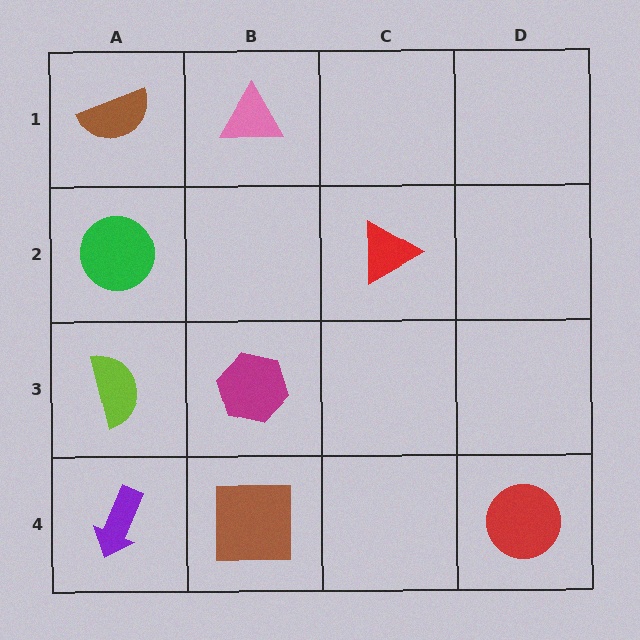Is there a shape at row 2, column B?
No, that cell is empty.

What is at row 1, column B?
A pink triangle.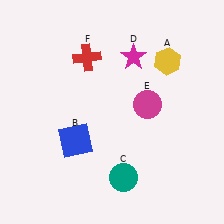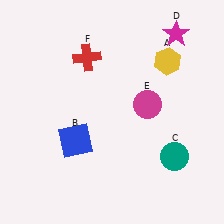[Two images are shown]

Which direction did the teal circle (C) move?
The teal circle (C) moved right.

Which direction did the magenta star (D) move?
The magenta star (D) moved right.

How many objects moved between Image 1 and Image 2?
2 objects moved between the two images.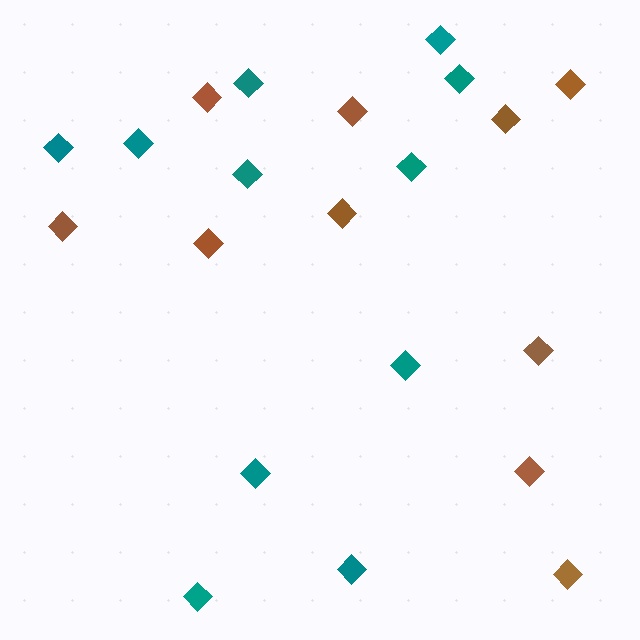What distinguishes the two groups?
There are 2 groups: one group of teal diamonds (11) and one group of brown diamonds (10).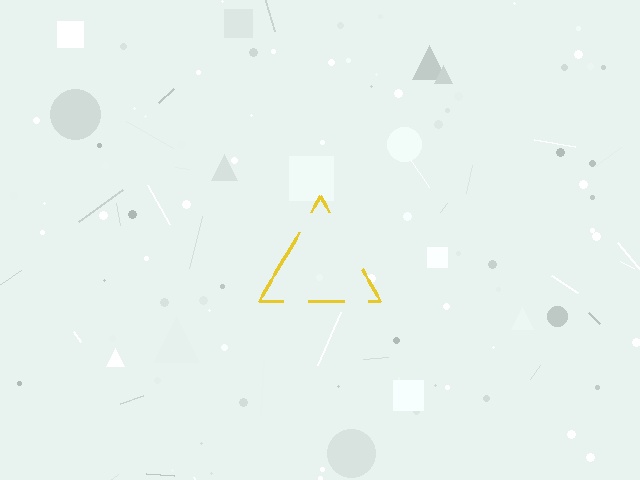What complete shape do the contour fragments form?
The contour fragments form a triangle.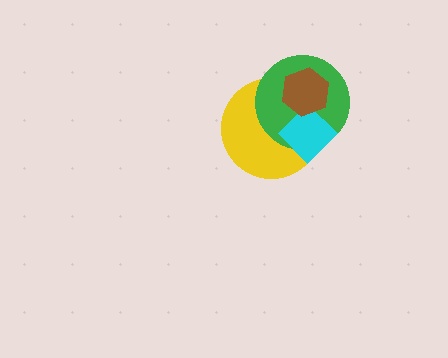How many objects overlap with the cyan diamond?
3 objects overlap with the cyan diamond.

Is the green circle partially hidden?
Yes, it is partially covered by another shape.